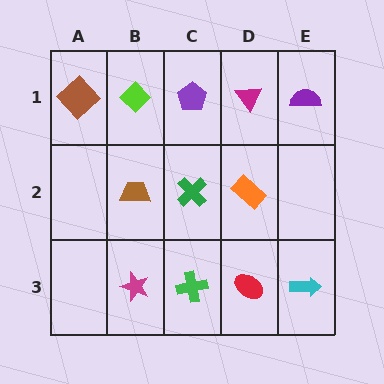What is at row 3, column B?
A magenta star.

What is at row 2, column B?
A brown trapezoid.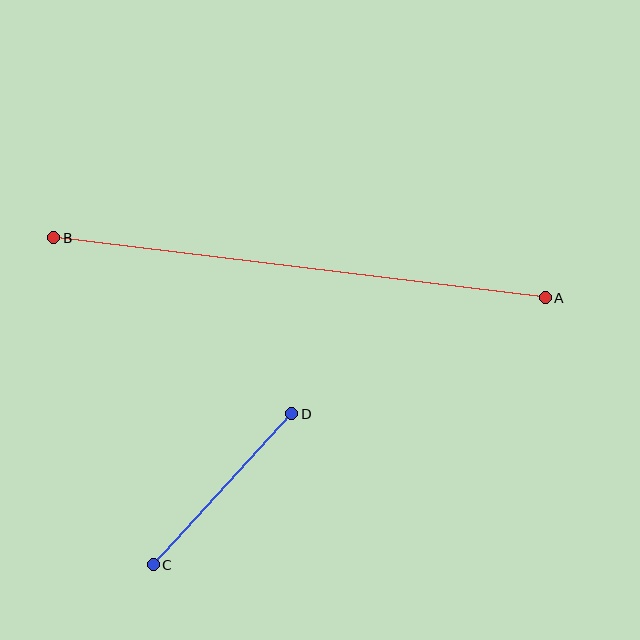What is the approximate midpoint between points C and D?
The midpoint is at approximately (223, 489) pixels.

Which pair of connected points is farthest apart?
Points A and B are farthest apart.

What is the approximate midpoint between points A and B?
The midpoint is at approximately (299, 268) pixels.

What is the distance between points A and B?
The distance is approximately 495 pixels.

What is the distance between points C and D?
The distance is approximately 205 pixels.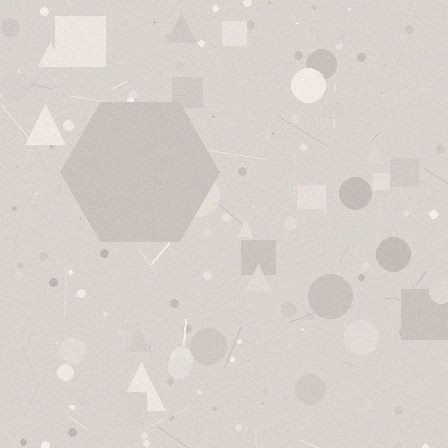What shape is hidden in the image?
A hexagon is hidden in the image.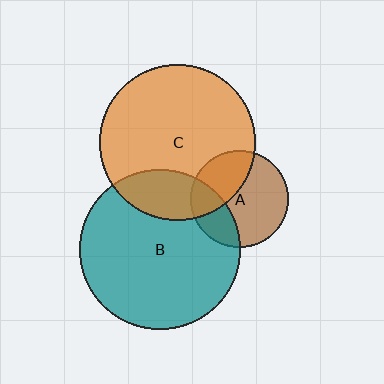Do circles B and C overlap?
Yes.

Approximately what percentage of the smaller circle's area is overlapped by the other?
Approximately 20%.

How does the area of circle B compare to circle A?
Approximately 2.7 times.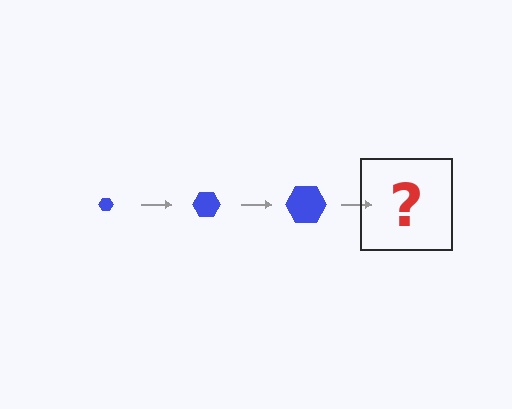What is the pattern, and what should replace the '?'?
The pattern is that the hexagon gets progressively larger each step. The '?' should be a blue hexagon, larger than the previous one.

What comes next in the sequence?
The next element should be a blue hexagon, larger than the previous one.